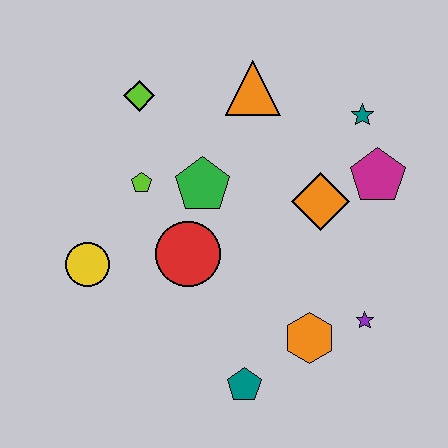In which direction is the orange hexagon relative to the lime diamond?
The orange hexagon is below the lime diamond.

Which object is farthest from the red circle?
The teal star is farthest from the red circle.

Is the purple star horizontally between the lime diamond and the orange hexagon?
No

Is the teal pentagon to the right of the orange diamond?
No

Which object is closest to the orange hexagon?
The purple star is closest to the orange hexagon.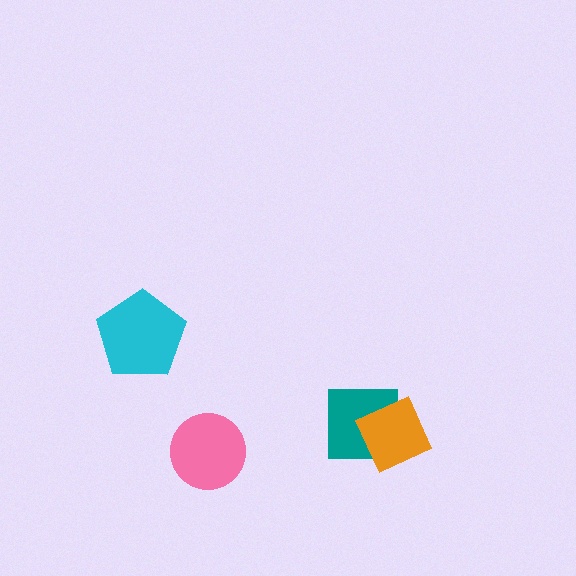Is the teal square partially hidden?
Yes, it is partially covered by another shape.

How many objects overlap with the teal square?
1 object overlaps with the teal square.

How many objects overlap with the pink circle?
0 objects overlap with the pink circle.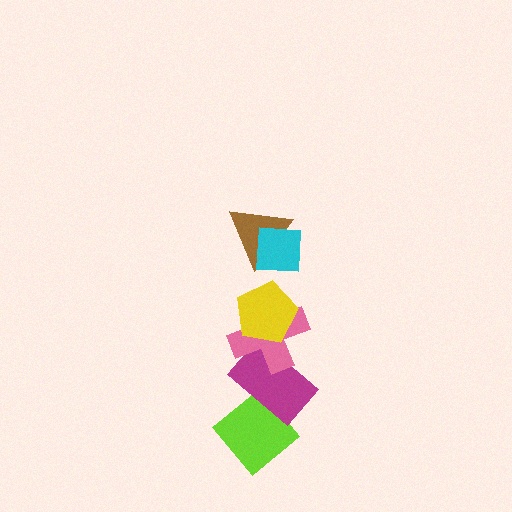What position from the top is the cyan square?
The cyan square is 1st from the top.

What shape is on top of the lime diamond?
The magenta rectangle is on top of the lime diamond.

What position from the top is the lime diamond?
The lime diamond is 6th from the top.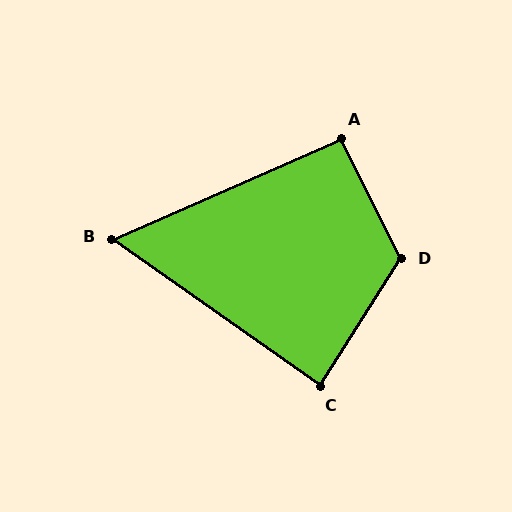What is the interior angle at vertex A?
Approximately 93 degrees (approximately right).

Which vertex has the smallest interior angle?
B, at approximately 59 degrees.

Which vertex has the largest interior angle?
D, at approximately 121 degrees.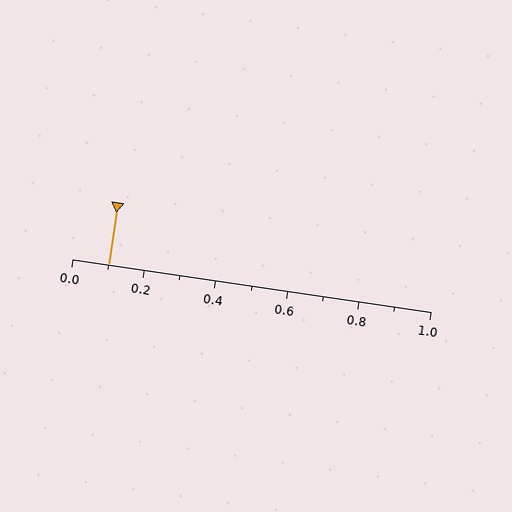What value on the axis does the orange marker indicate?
The marker indicates approximately 0.1.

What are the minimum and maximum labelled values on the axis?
The axis runs from 0.0 to 1.0.